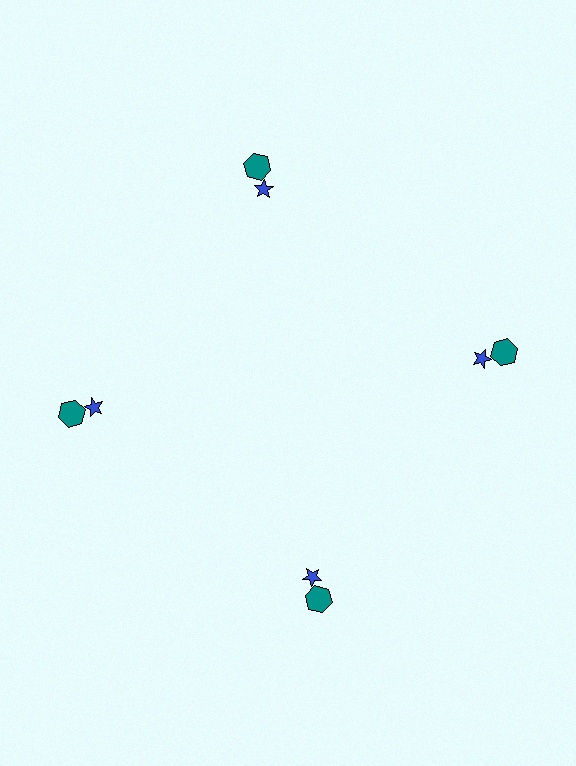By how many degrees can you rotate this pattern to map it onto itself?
The pattern maps onto itself every 90 degrees of rotation.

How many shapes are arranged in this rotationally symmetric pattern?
There are 8 shapes, arranged in 4 groups of 2.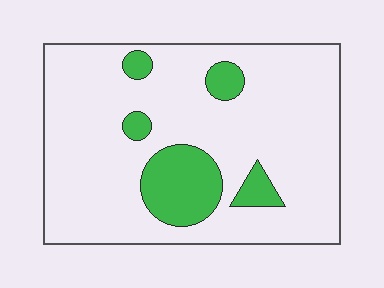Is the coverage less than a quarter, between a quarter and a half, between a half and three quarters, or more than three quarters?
Less than a quarter.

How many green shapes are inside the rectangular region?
5.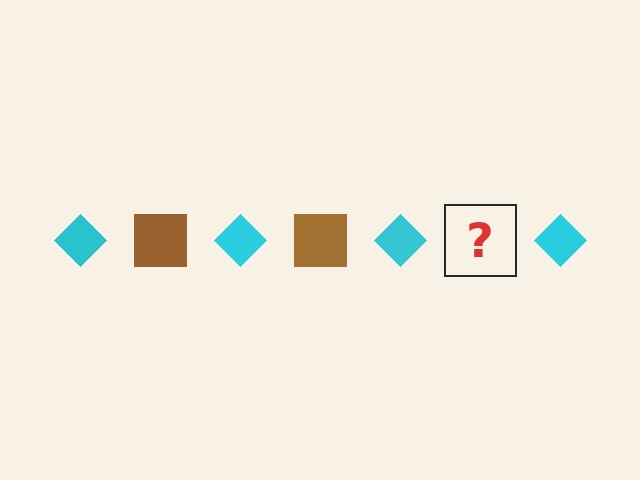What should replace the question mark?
The question mark should be replaced with a brown square.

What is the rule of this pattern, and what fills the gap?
The rule is that the pattern alternates between cyan diamond and brown square. The gap should be filled with a brown square.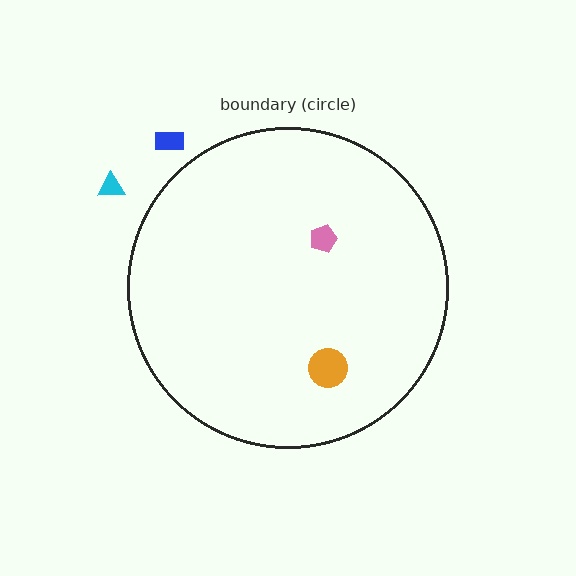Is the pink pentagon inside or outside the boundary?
Inside.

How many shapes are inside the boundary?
2 inside, 2 outside.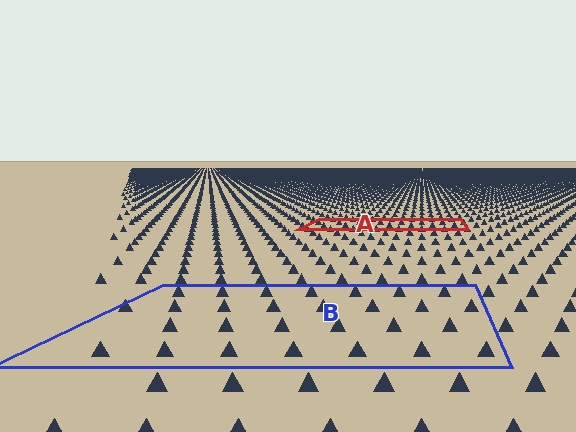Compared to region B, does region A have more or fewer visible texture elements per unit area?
Region A has more texture elements per unit area — they are packed more densely because it is farther away.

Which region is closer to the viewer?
Region B is closer. The texture elements there are larger and more spread out.